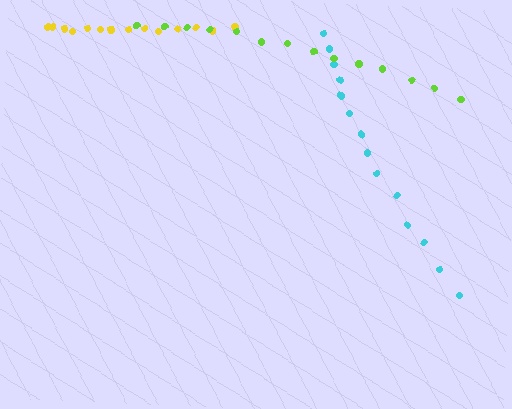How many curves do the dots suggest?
There are 3 distinct paths.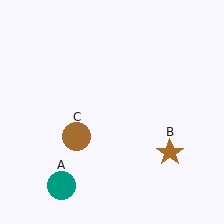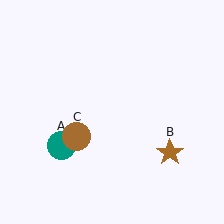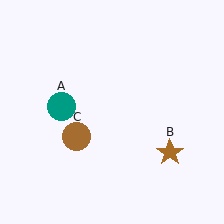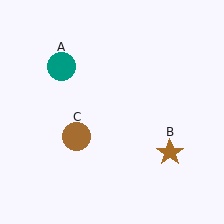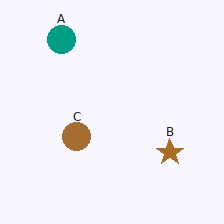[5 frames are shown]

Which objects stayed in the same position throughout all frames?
Brown star (object B) and brown circle (object C) remained stationary.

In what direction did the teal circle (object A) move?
The teal circle (object A) moved up.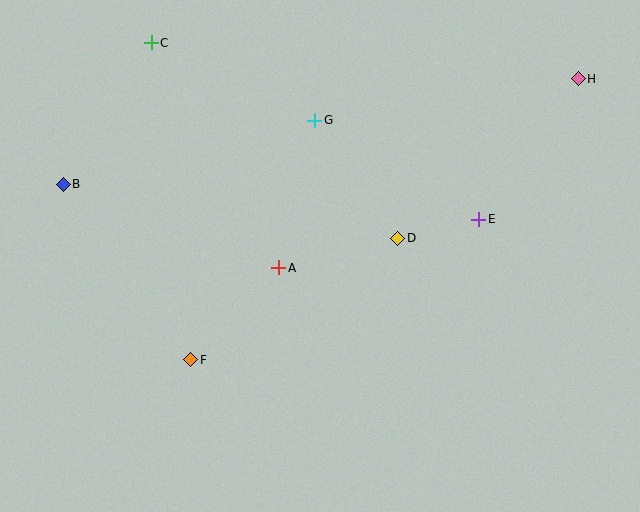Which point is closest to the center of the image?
Point A at (279, 268) is closest to the center.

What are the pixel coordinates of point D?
Point D is at (398, 238).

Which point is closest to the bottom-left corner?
Point F is closest to the bottom-left corner.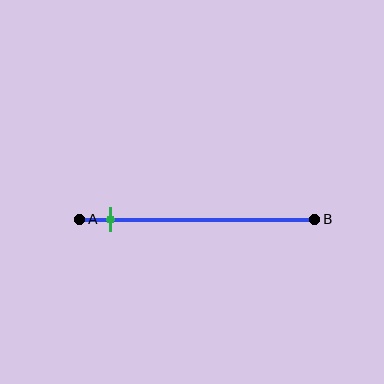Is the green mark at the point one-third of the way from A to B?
No, the mark is at about 15% from A, not at the 33% one-third point.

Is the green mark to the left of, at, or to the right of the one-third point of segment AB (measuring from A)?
The green mark is to the left of the one-third point of segment AB.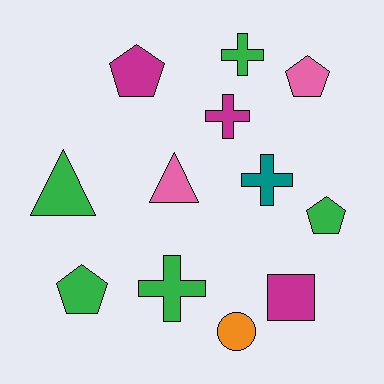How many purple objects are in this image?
There are no purple objects.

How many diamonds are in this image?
There are no diamonds.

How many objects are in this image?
There are 12 objects.